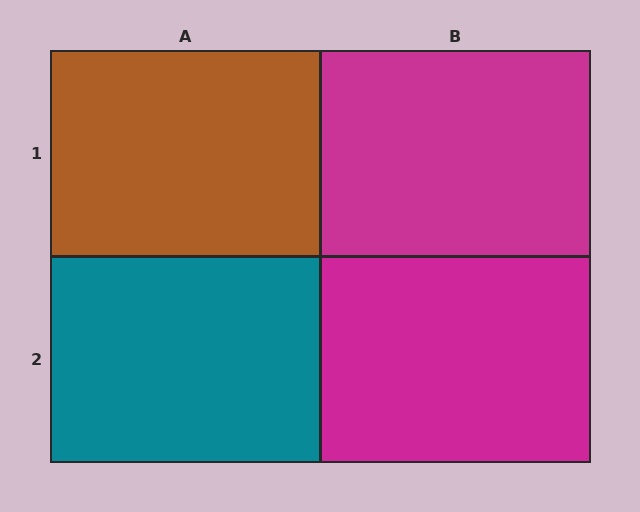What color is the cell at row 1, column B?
Magenta.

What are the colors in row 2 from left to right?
Teal, magenta.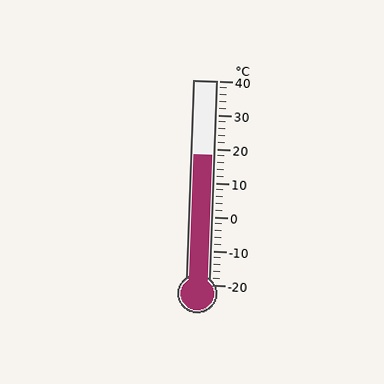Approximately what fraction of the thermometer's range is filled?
The thermometer is filled to approximately 65% of its range.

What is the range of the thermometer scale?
The thermometer scale ranges from -20°C to 40°C.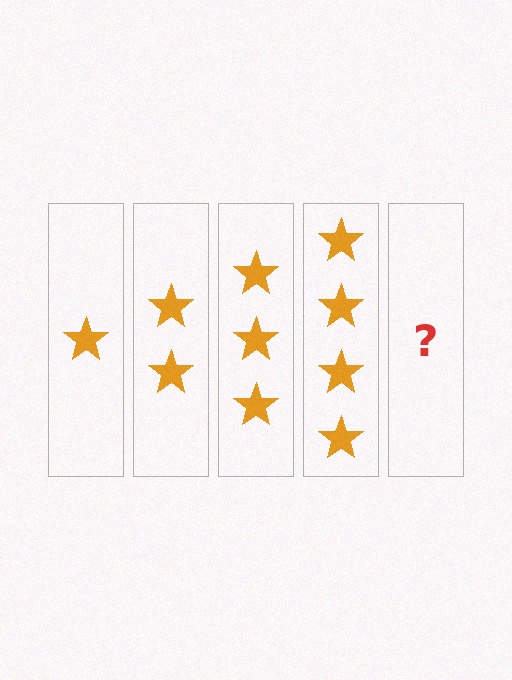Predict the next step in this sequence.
The next step is 5 stars.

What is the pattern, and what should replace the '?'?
The pattern is that each step adds one more star. The '?' should be 5 stars.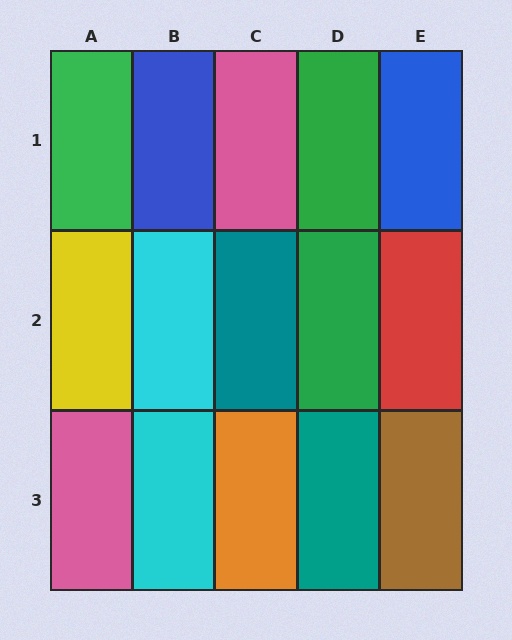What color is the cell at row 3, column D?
Teal.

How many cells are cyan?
2 cells are cyan.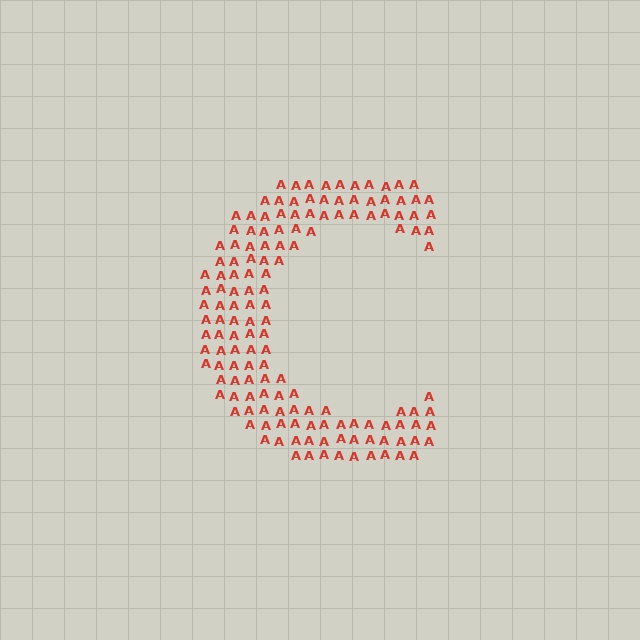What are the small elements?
The small elements are letter A's.